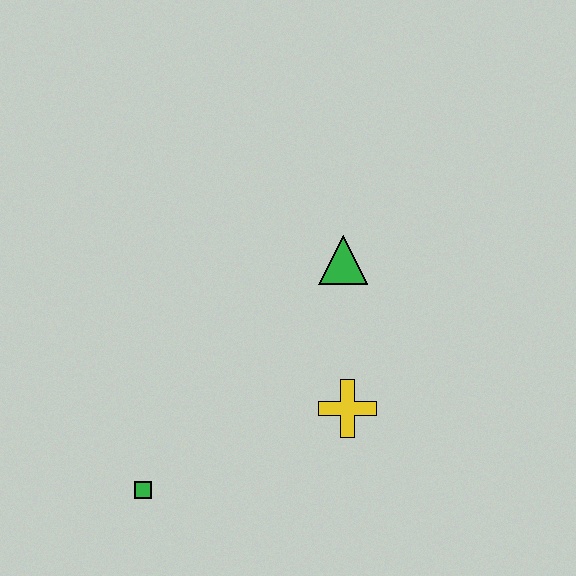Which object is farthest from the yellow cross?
The green square is farthest from the yellow cross.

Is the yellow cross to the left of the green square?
No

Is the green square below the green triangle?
Yes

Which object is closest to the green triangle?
The yellow cross is closest to the green triangle.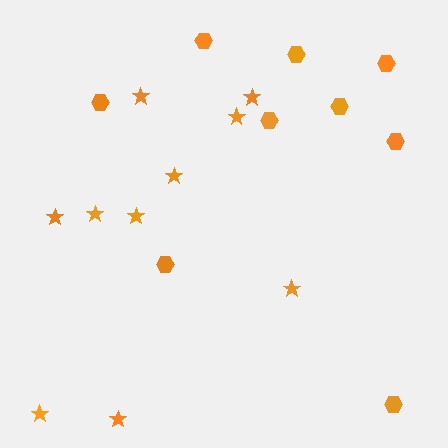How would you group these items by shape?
There are 2 groups: one group of stars (10) and one group of hexagons (9).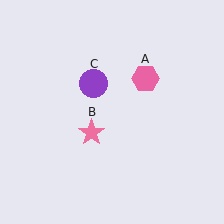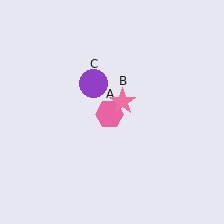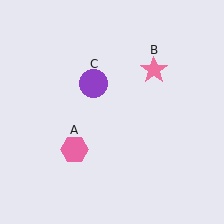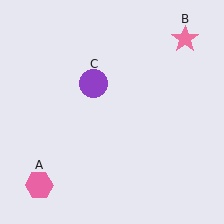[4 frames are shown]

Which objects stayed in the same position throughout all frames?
Purple circle (object C) remained stationary.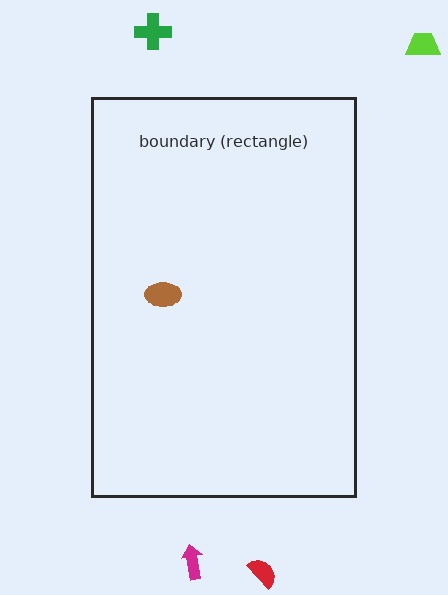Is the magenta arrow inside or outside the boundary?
Outside.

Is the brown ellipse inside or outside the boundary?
Inside.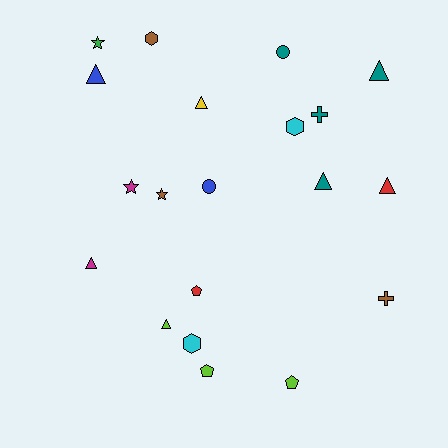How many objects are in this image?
There are 20 objects.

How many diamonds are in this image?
There are no diamonds.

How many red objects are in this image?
There are 2 red objects.